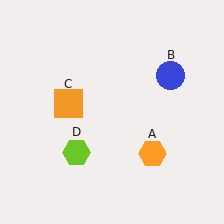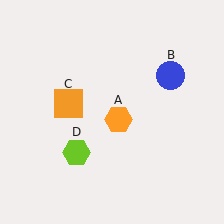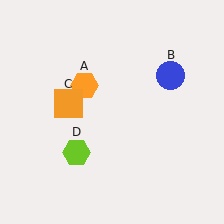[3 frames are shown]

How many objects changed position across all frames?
1 object changed position: orange hexagon (object A).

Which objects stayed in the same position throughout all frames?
Blue circle (object B) and orange square (object C) and lime hexagon (object D) remained stationary.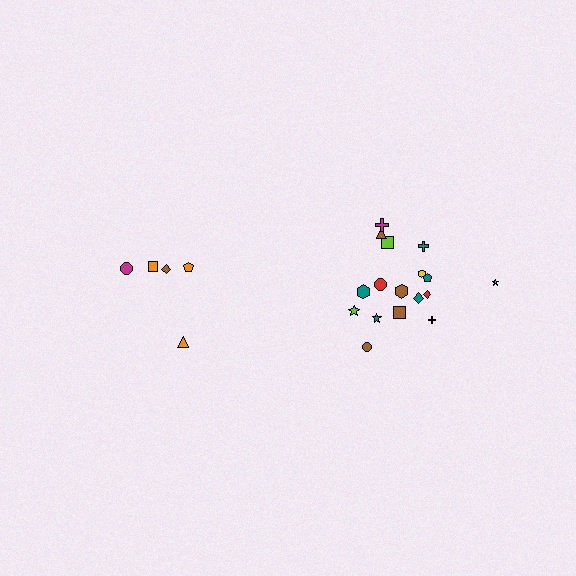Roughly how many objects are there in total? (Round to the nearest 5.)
Roughly 25 objects in total.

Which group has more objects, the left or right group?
The right group.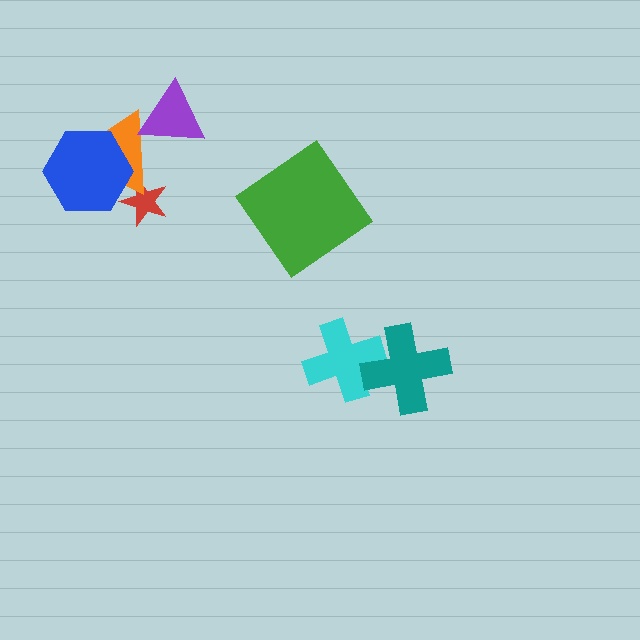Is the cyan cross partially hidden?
Yes, it is partially covered by another shape.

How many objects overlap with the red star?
1 object overlaps with the red star.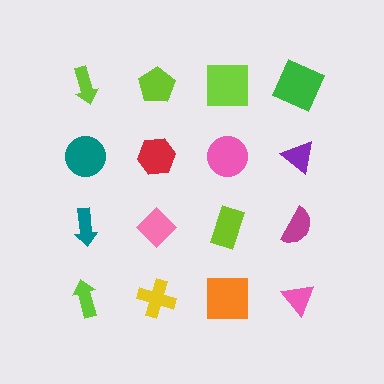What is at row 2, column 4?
A purple triangle.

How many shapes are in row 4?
4 shapes.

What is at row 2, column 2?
A red hexagon.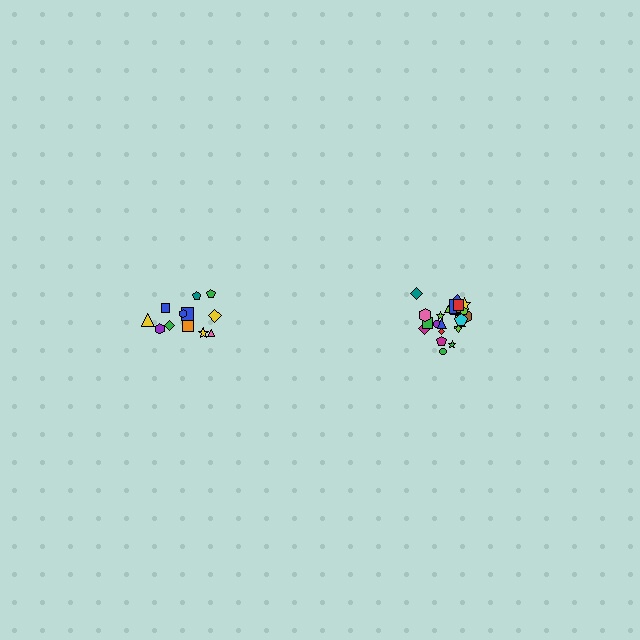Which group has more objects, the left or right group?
The right group.